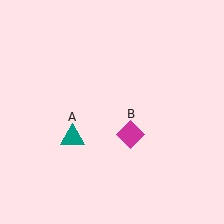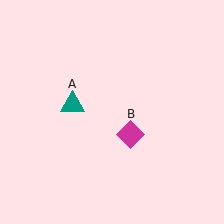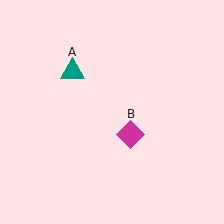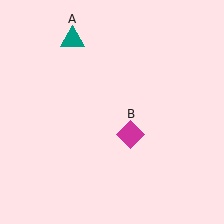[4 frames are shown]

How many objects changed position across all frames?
1 object changed position: teal triangle (object A).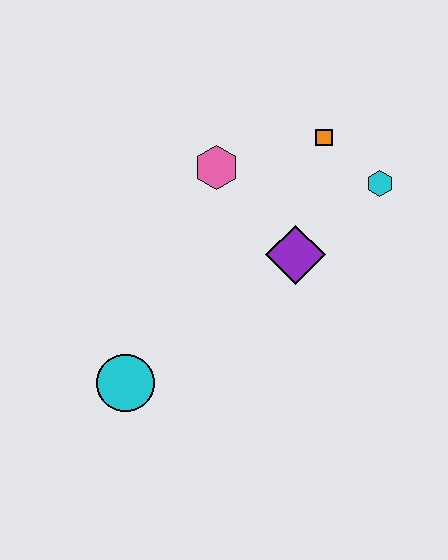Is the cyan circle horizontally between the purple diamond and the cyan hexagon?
No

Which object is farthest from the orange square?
The cyan circle is farthest from the orange square.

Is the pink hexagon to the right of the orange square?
No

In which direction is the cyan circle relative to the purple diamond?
The cyan circle is to the left of the purple diamond.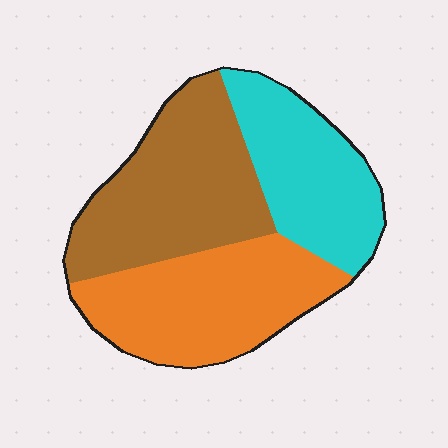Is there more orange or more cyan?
Orange.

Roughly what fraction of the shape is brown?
Brown covers 37% of the shape.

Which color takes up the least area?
Cyan, at roughly 30%.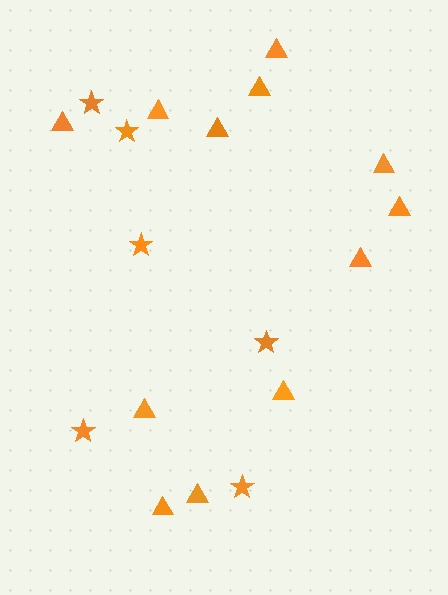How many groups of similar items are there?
There are 2 groups: one group of triangles (12) and one group of stars (6).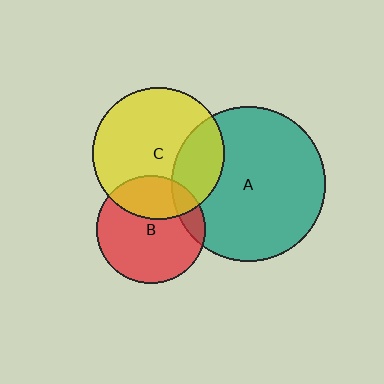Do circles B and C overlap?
Yes.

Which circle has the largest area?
Circle A (teal).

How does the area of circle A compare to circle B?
Approximately 2.0 times.